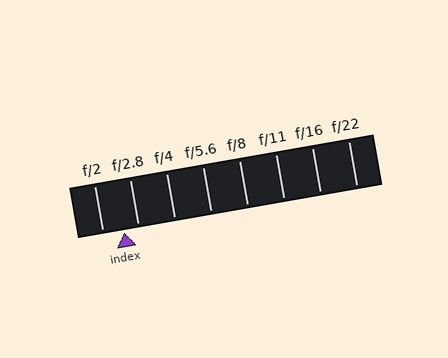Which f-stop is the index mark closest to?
The index mark is closest to f/2.8.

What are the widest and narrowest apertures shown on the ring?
The widest aperture shown is f/2 and the narrowest is f/22.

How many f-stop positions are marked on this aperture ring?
There are 8 f-stop positions marked.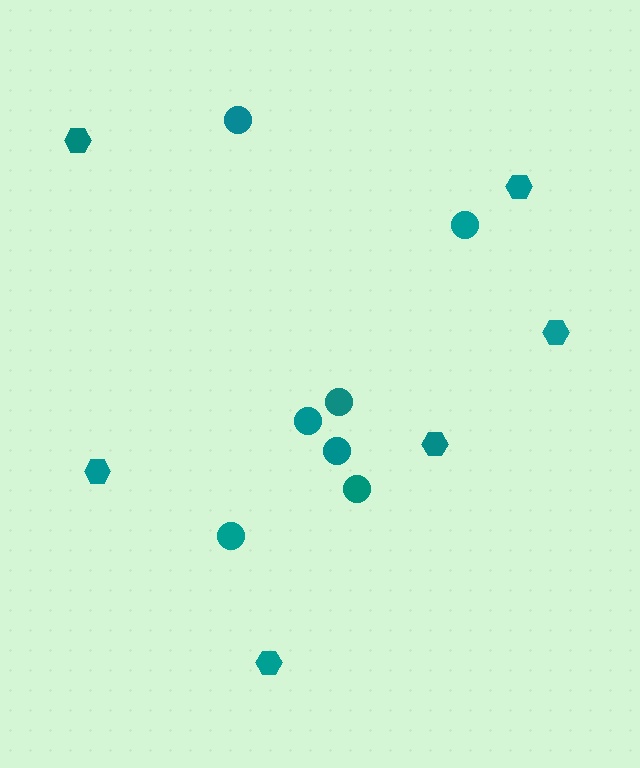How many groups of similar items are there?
There are 2 groups: one group of hexagons (6) and one group of circles (7).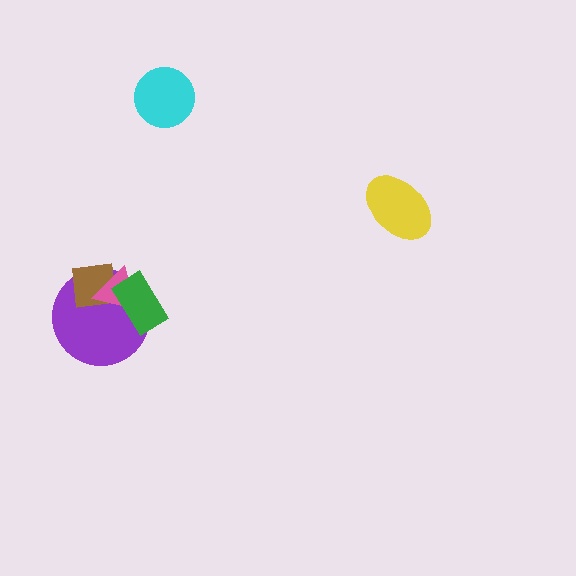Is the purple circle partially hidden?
Yes, it is partially covered by another shape.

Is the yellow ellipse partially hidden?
No, no other shape covers it.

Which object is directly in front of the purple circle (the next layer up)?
The brown square is directly in front of the purple circle.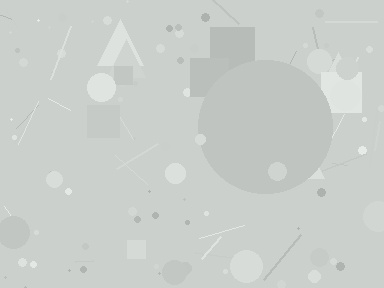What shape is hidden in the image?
A circle is hidden in the image.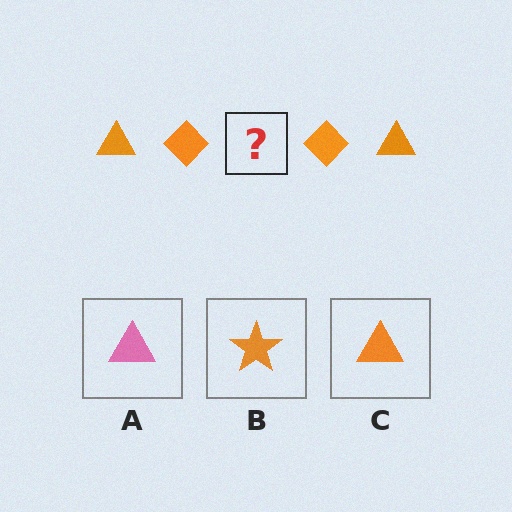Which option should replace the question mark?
Option C.